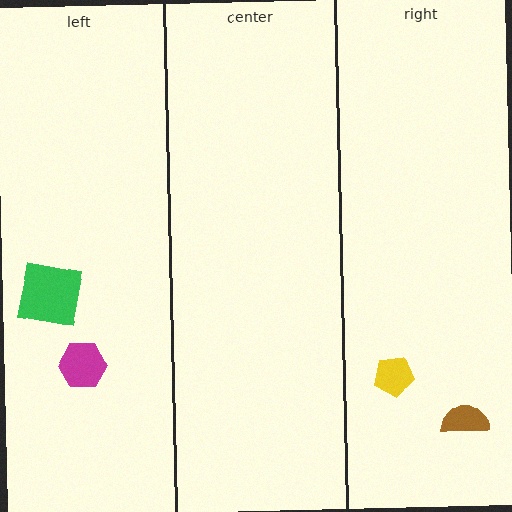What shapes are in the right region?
The yellow pentagon, the brown semicircle.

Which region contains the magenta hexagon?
The left region.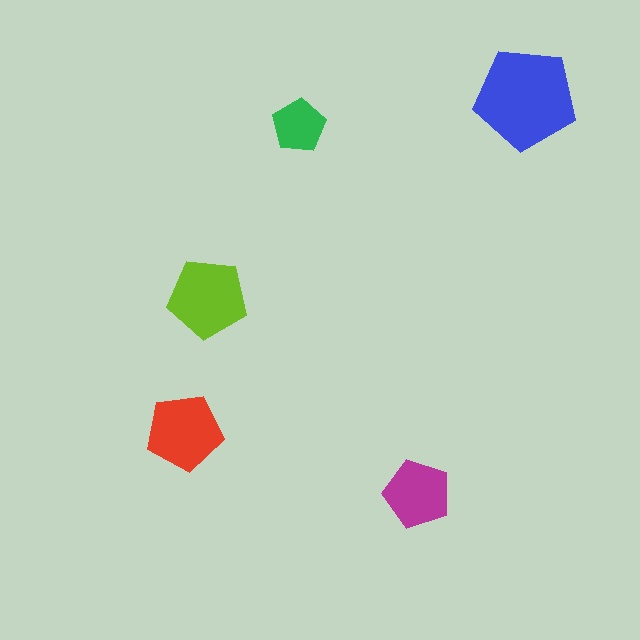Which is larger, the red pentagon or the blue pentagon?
The blue one.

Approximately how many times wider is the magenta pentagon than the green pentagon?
About 1.5 times wider.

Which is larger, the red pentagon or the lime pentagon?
The lime one.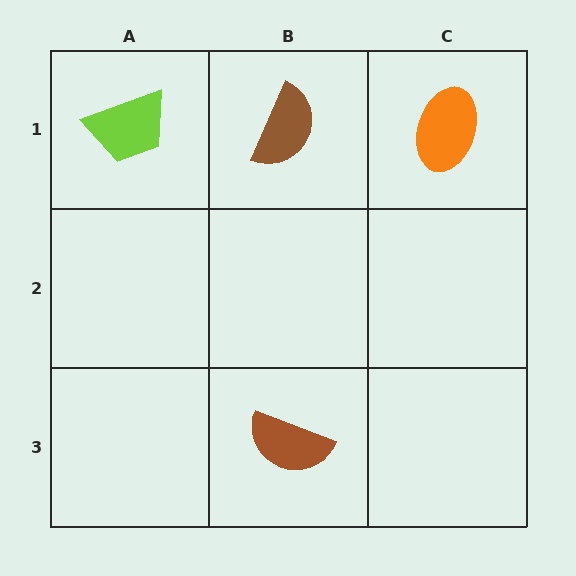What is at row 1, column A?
A lime trapezoid.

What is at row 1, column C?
An orange ellipse.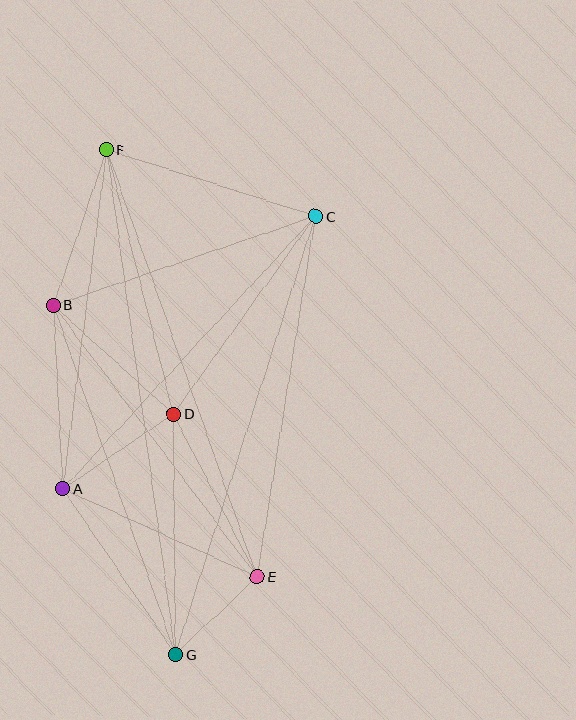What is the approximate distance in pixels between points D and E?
The distance between D and E is approximately 183 pixels.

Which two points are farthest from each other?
Points F and G are farthest from each other.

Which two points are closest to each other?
Points E and G are closest to each other.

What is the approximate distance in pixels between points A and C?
The distance between A and C is approximately 372 pixels.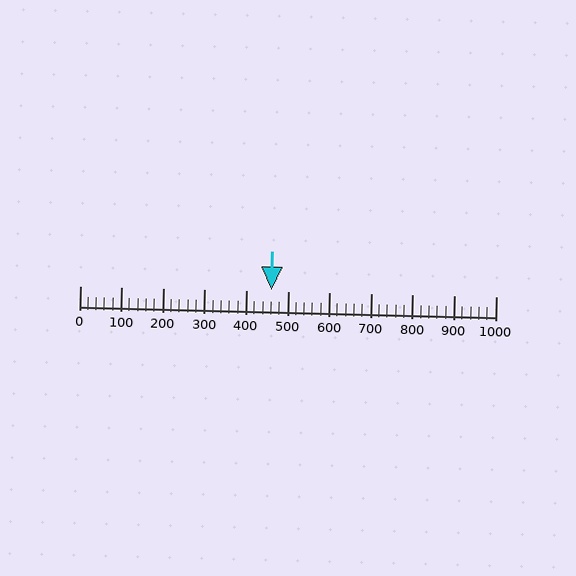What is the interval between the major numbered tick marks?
The major tick marks are spaced 100 units apart.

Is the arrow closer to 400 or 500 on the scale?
The arrow is closer to 500.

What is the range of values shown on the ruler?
The ruler shows values from 0 to 1000.